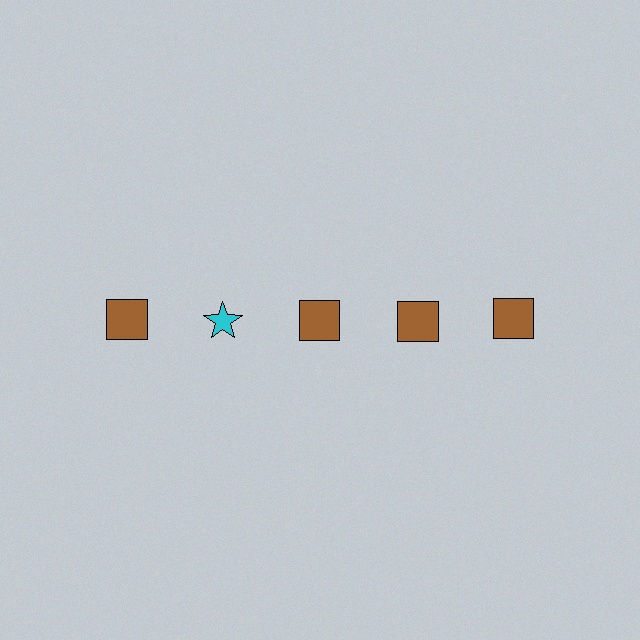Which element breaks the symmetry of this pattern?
The cyan star in the top row, second from left column breaks the symmetry. All other shapes are brown squares.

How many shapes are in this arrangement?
There are 5 shapes arranged in a grid pattern.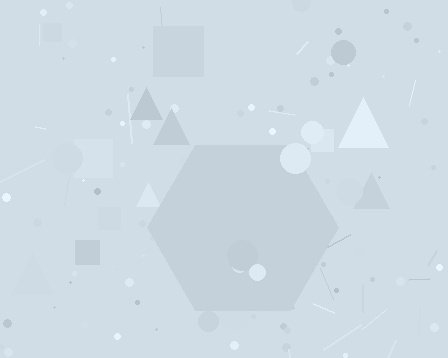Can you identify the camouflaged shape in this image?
The camouflaged shape is a hexagon.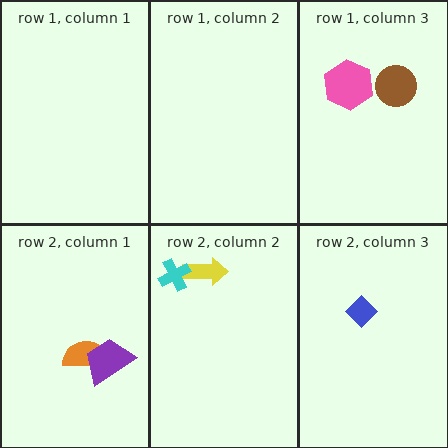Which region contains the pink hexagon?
The row 1, column 3 region.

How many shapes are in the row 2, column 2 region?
2.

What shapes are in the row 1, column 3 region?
The pink hexagon, the brown circle.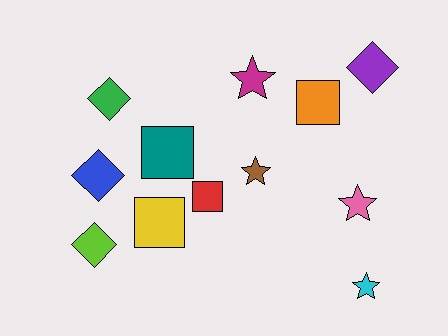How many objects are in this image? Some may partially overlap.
There are 12 objects.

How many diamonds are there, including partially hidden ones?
There are 4 diamonds.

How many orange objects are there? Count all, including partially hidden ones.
There is 1 orange object.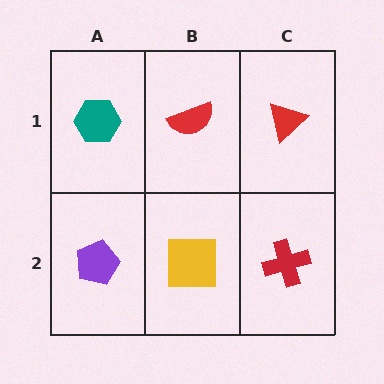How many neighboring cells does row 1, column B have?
3.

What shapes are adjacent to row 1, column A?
A purple pentagon (row 2, column A), a red semicircle (row 1, column B).